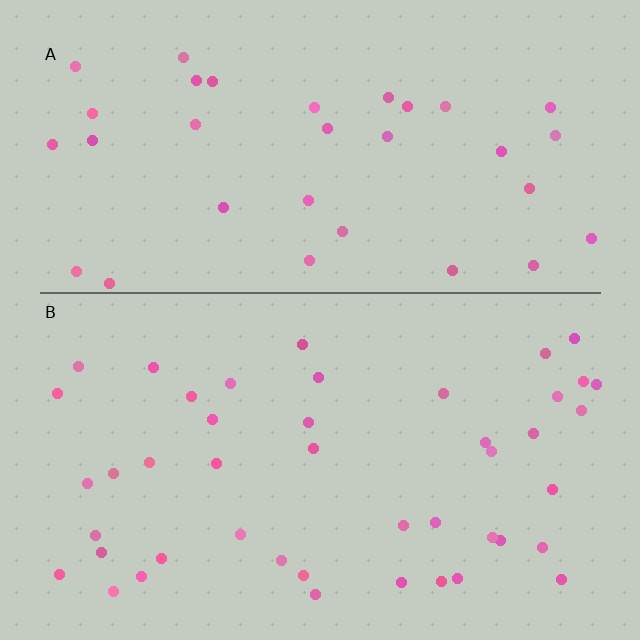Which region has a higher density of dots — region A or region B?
B (the bottom).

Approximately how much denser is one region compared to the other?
Approximately 1.3× — region B over region A.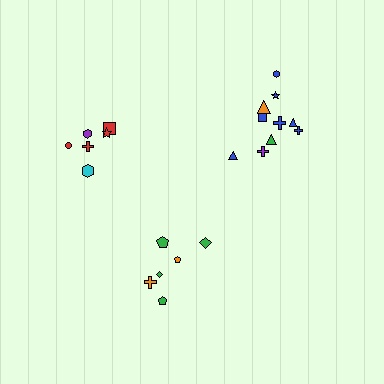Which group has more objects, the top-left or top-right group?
The top-right group.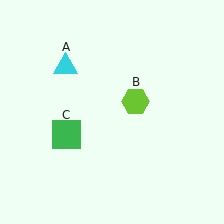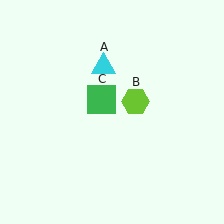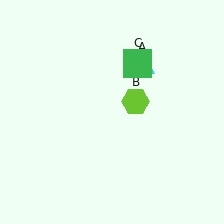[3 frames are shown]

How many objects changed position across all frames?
2 objects changed position: cyan triangle (object A), green square (object C).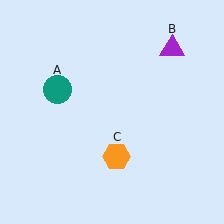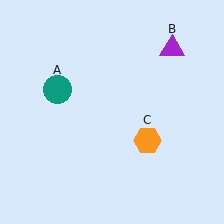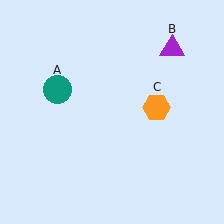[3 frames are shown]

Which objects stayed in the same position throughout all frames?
Teal circle (object A) and purple triangle (object B) remained stationary.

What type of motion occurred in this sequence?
The orange hexagon (object C) rotated counterclockwise around the center of the scene.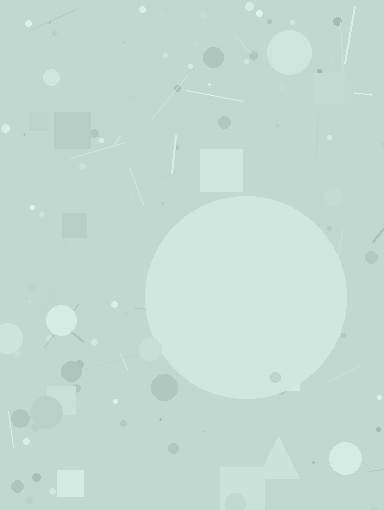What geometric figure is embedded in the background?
A circle is embedded in the background.